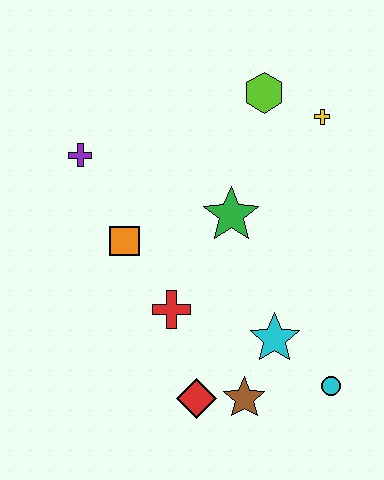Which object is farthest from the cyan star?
The purple cross is farthest from the cyan star.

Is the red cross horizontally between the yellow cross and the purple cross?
Yes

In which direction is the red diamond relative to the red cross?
The red diamond is below the red cross.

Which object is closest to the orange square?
The red cross is closest to the orange square.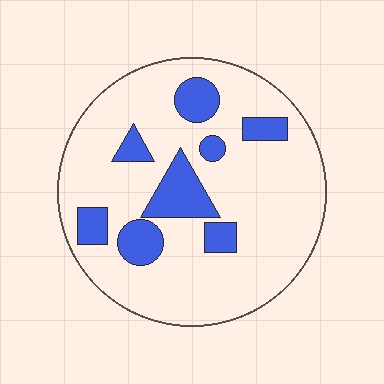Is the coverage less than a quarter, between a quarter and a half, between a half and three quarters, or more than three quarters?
Less than a quarter.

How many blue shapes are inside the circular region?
8.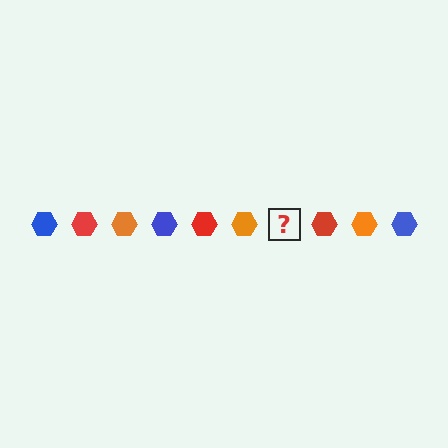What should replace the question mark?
The question mark should be replaced with a blue hexagon.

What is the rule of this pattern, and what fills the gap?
The rule is that the pattern cycles through blue, red, orange hexagons. The gap should be filled with a blue hexagon.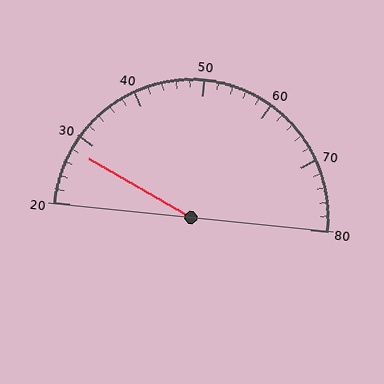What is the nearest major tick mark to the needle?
The nearest major tick mark is 30.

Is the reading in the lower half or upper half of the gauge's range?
The reading is in the lower half of the range (20 to 80).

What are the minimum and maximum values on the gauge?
The gauge ranges from 20 to 80.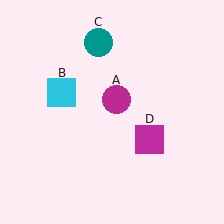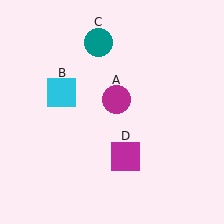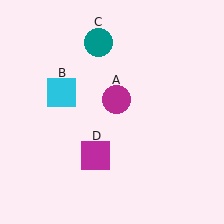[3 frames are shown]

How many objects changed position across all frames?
1 object changed position: magenta square (object D).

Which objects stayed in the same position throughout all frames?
Magenta circle (object A) and cyan square (object B) and teal circle (object C) remained stationary.